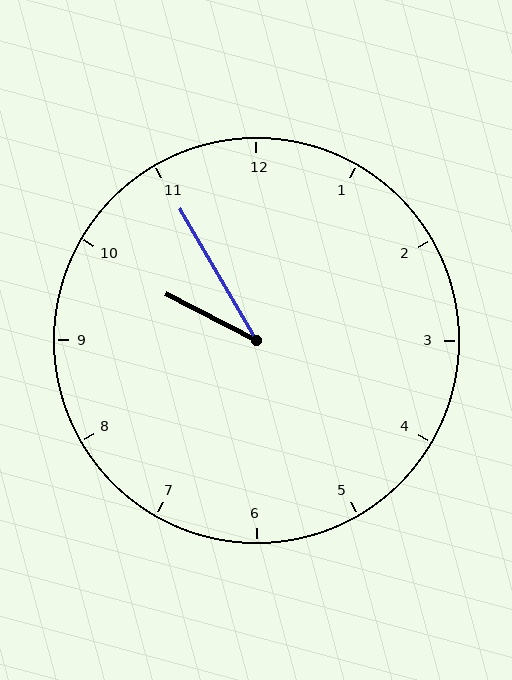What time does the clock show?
9:55.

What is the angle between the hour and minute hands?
Approximately 32 degrees.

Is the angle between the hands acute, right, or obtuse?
It is acute.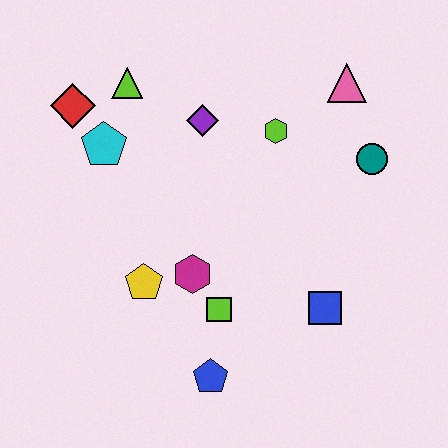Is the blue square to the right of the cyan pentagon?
Yes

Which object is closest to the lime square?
The magenta hexagon is closest to the lime square.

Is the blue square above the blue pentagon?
Yes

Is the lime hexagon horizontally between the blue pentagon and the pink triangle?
Yes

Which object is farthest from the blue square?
The red diamond is farthest from the blue square.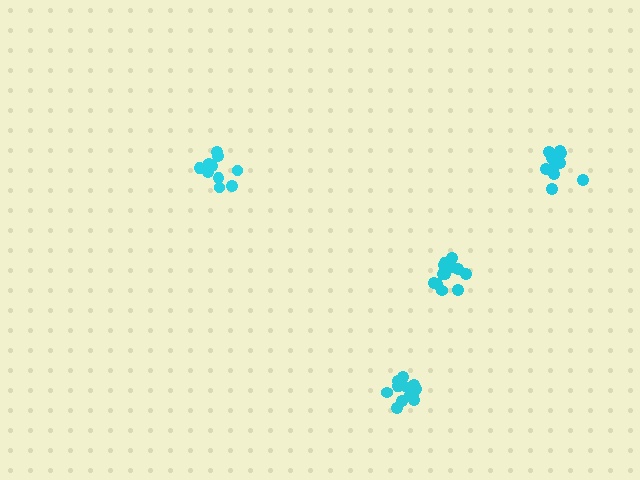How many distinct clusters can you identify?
There are 4 distinct clusters.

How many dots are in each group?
Group 1: 10 dots, Group 2: 13 dots, Group 3: 12 dots, Group 4: 11 dots (46 total).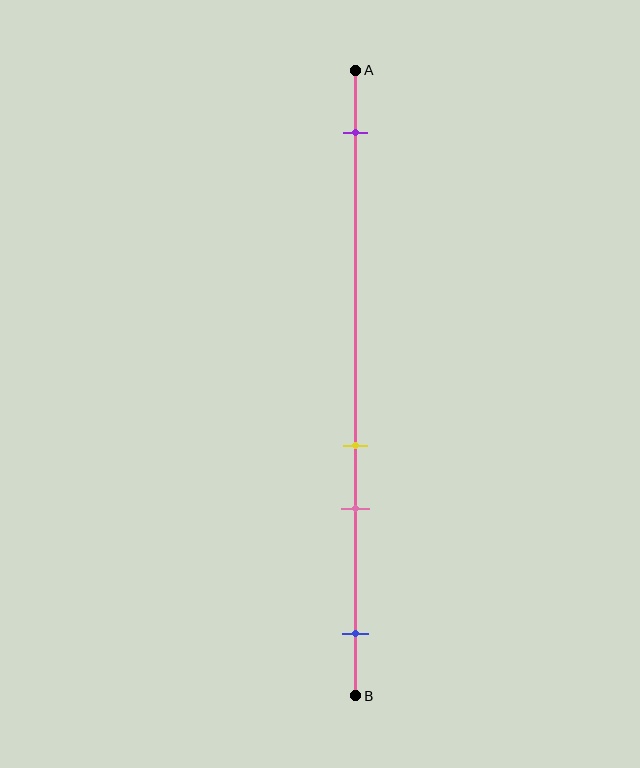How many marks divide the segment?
There are 4 marks dividing the segment.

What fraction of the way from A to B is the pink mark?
The pink mark is approximately 70% (0.7) of the way from A to B.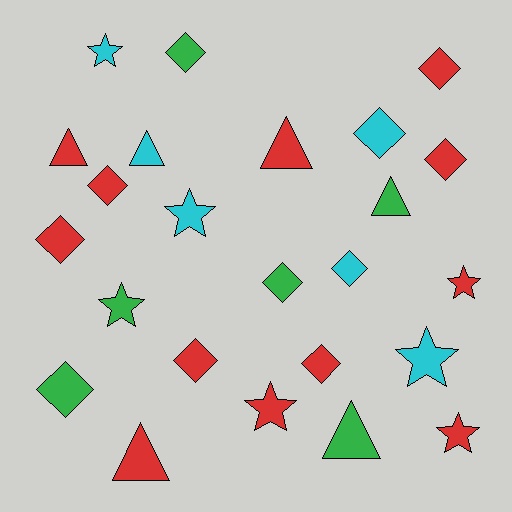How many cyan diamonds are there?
There are 2 cyan diamonds.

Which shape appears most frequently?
Diamond, with 11 objects.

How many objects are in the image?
There are 24 objects.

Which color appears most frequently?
Red, with 12 objects.